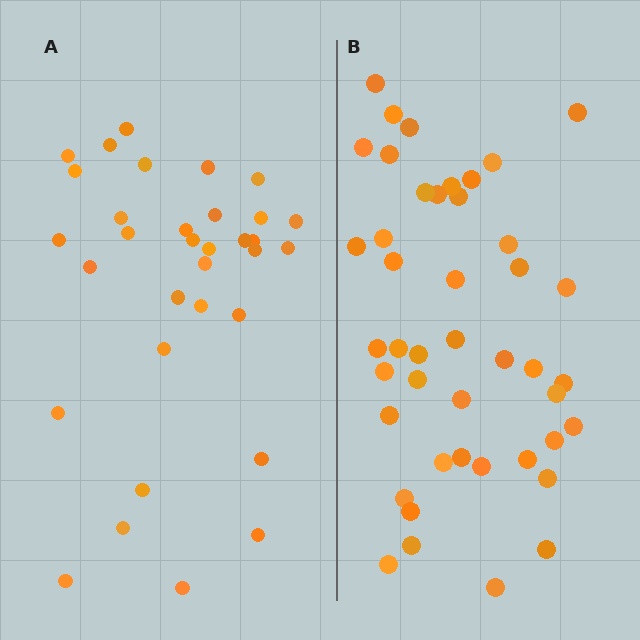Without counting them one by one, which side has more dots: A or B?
Region B (the right region) has more dots.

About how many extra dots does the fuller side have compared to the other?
Region B has roughly 12 or so more dots than region A.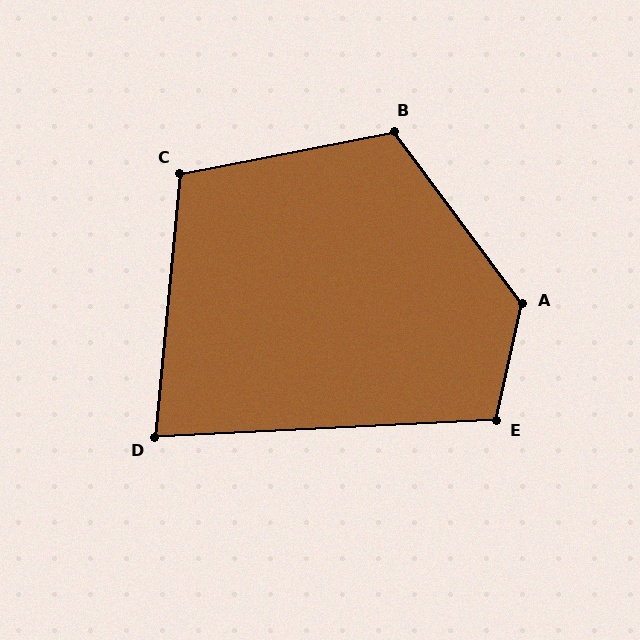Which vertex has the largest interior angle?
A, at approximately 131 degrees.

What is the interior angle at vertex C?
Approximately 106 degrees (obtuse).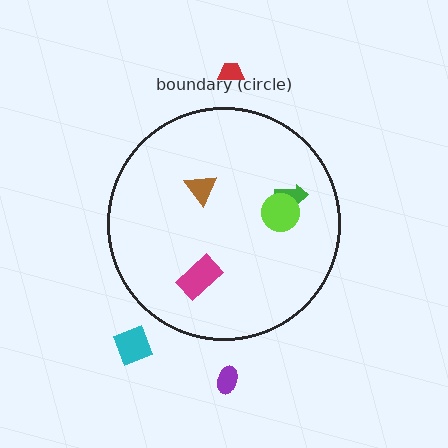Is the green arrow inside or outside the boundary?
Inside.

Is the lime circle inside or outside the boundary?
Inside.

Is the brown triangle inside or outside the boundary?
Inside.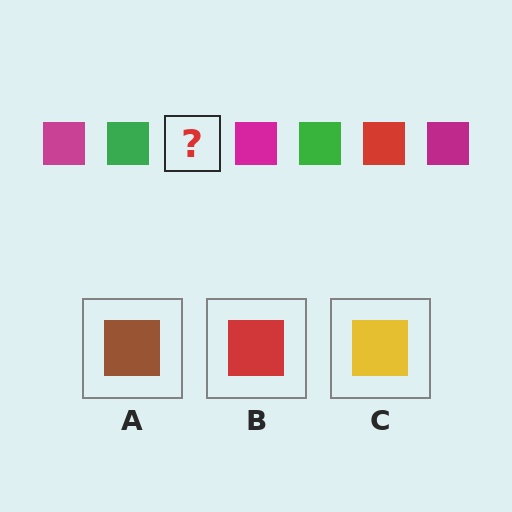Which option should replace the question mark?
Option B.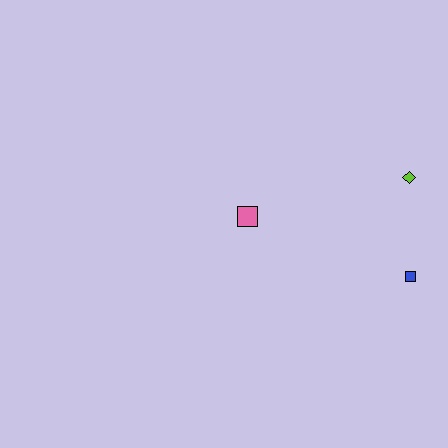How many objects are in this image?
There are 3 objects.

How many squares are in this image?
There are 2 squares.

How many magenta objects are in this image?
There are no magenta objects.